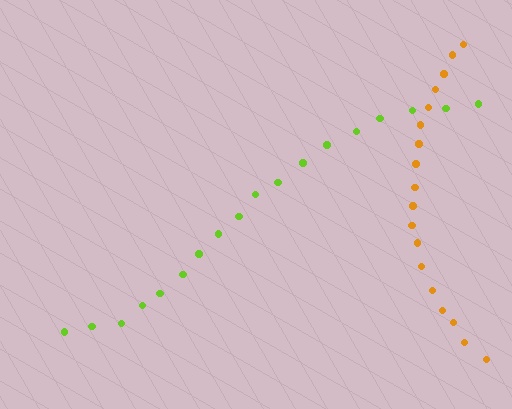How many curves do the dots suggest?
There are 2 distinct paths.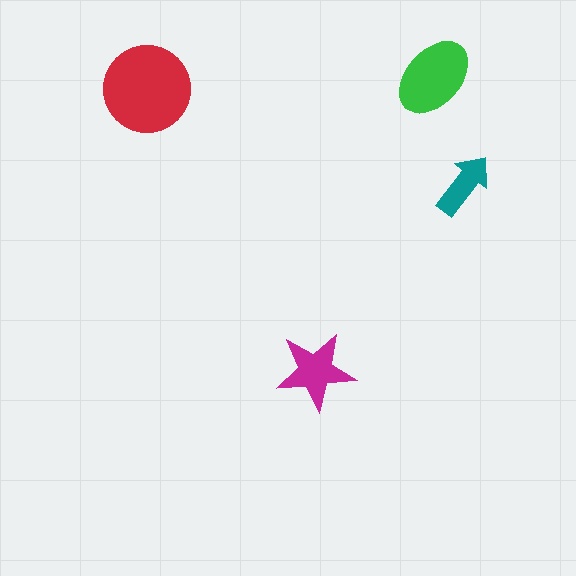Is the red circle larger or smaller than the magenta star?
Larger.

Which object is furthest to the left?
The red circle is leftmost.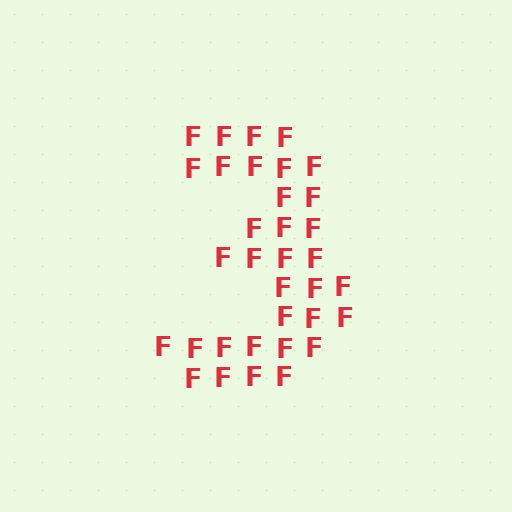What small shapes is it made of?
It is made of small letter F's.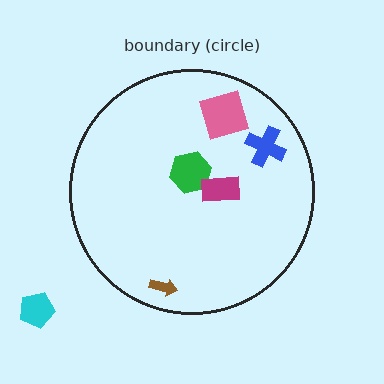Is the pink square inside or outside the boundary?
Inside.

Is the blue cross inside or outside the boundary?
Inside.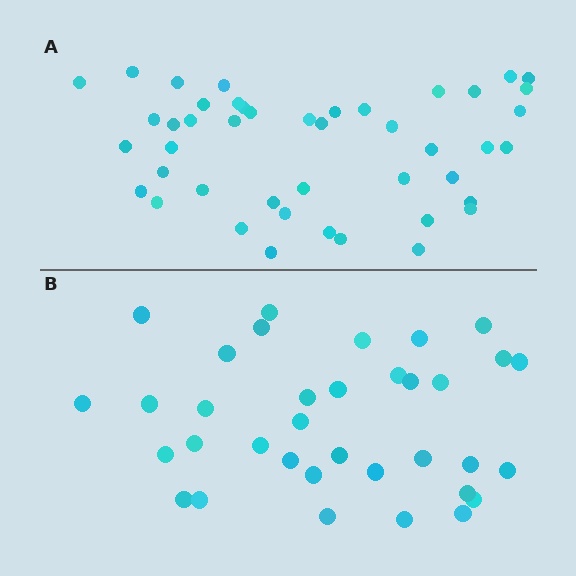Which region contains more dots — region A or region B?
Region A (the top region) has more dots.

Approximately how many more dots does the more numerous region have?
Region A has roughly 10 or so more dots than region B.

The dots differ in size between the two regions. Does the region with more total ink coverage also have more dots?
No. Region B has more total ink coverage because its dots are larger, but region A actually contains more individual dots. Total area can be misleading — the number of items is what matters here.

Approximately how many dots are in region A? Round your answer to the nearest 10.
About 40 dots. (The exact count is 45, which rounds to 40.)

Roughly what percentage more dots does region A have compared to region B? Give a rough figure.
About 30% more.